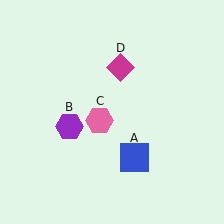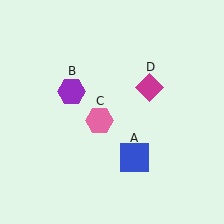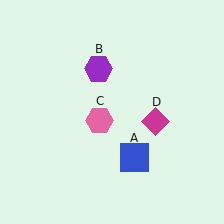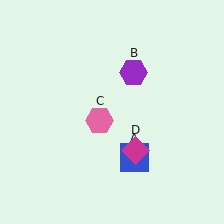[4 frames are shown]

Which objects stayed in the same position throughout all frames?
Blue square (object A) and pink hexagon (object C) remained stationary.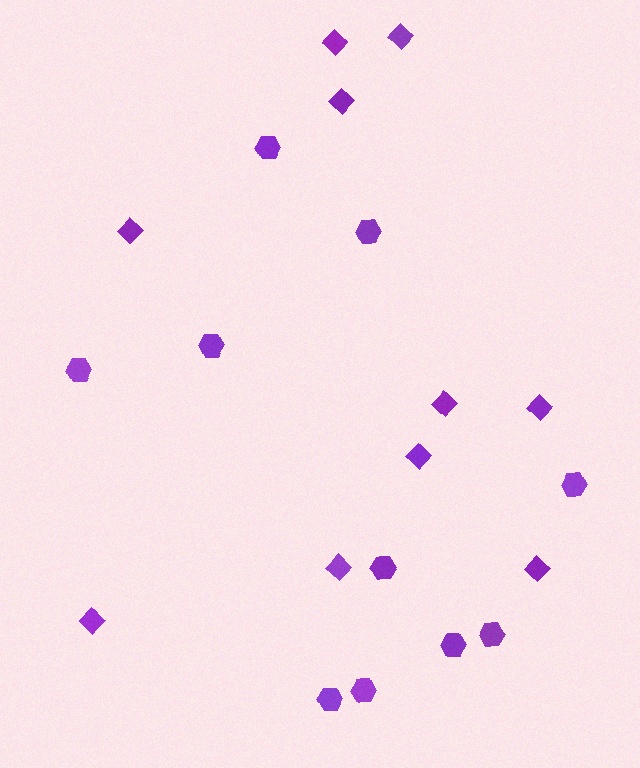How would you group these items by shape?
There are 2 groups: one group of hexagons (10) and one group of diamonds (10).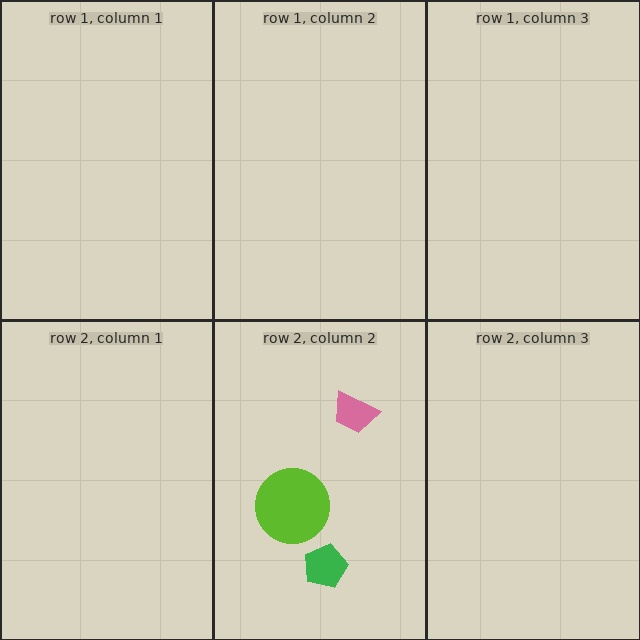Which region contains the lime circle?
The row 2, column 2 region.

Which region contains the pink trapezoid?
The row 2, column 2 region.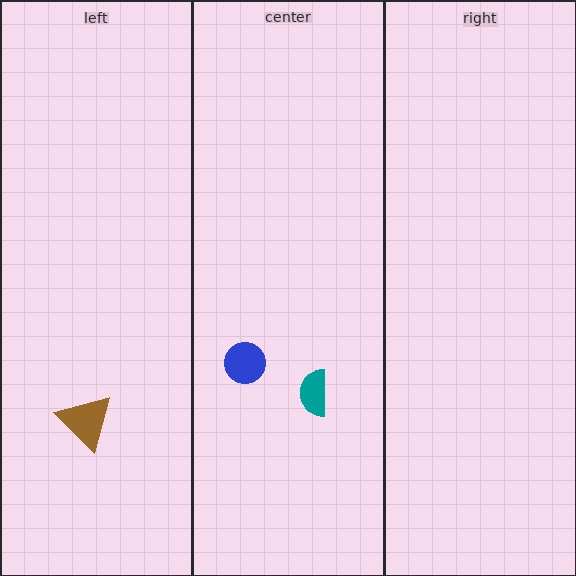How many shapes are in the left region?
1.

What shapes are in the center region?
The blue circle, the teal semicircle.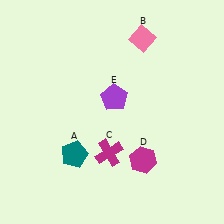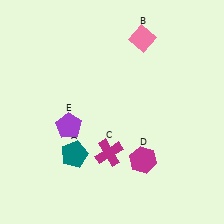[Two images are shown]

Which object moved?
The purple pentagon (E) moved left.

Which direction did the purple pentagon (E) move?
The purple pentagon (E) moved left.